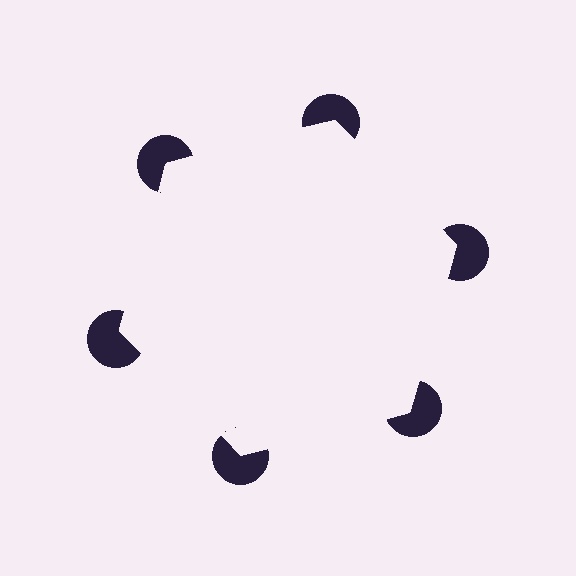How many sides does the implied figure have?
6 sides.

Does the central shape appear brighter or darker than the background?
It typically appears slightly brighter than the background, even though no actual brightness change is drawn.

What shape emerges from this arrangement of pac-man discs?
An illusory hexagon — its edges are inferred from the aligned wedge cuts in the pac-man discs, not physically drawn.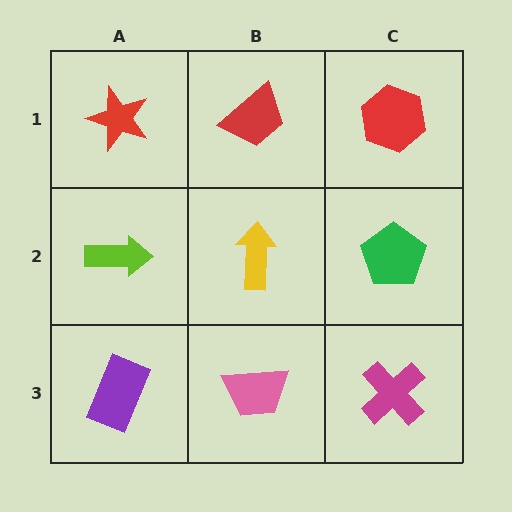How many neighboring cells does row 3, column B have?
3.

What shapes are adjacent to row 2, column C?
A red hexagon (row 1, column C), a magenta cross (row 3, column C), a yellow arrow (row 2, column B).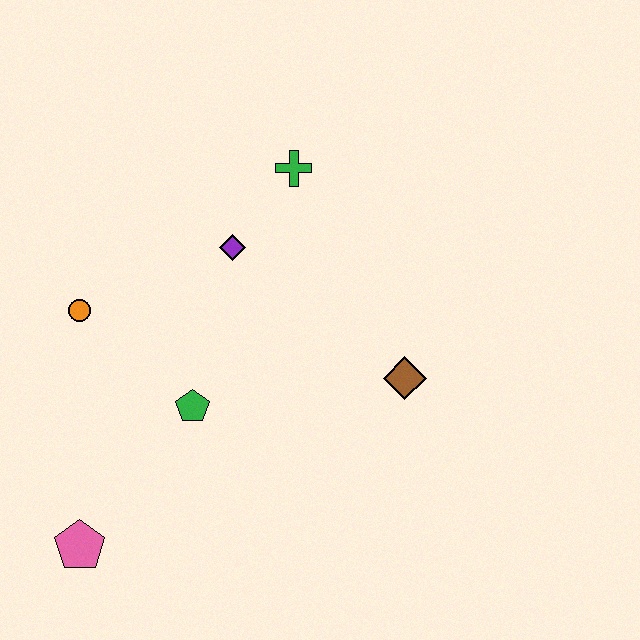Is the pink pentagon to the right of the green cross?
No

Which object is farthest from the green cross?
The pink pentagon is farthest from the green cross.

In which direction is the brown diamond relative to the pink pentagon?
The brown diamond is to the right of the pink pentagon.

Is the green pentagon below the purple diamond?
Yes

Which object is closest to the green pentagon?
The orange circle is closest to the green pentagon.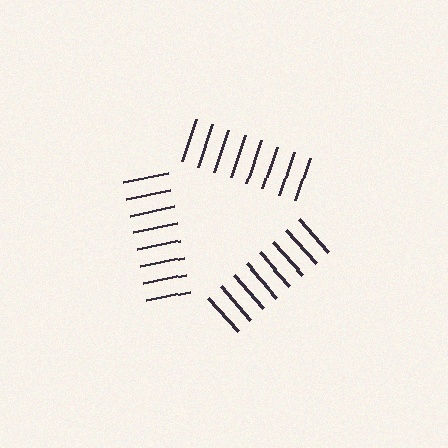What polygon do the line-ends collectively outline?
An illusory triangle — the line segments terminate on its edges but no continuous stroke is drawn.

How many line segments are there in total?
24 — 8 along each of the 3 edges.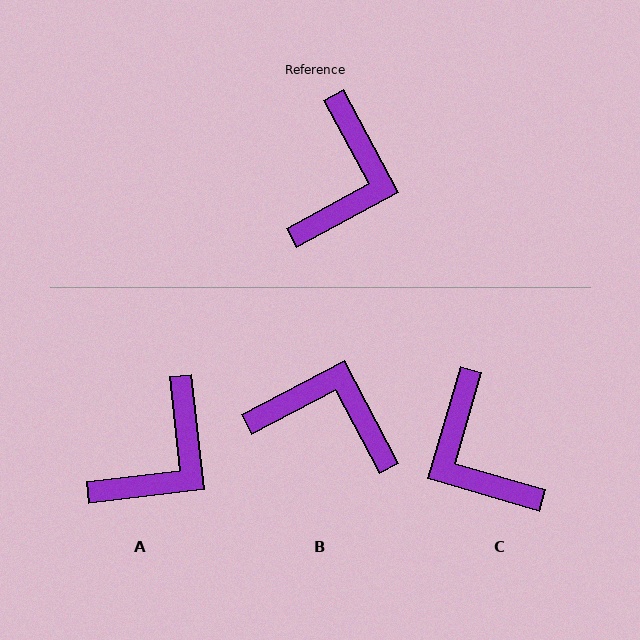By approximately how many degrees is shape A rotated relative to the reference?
Approximately 22 degrees clockwise.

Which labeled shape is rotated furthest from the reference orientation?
C, about 135 degrees away.